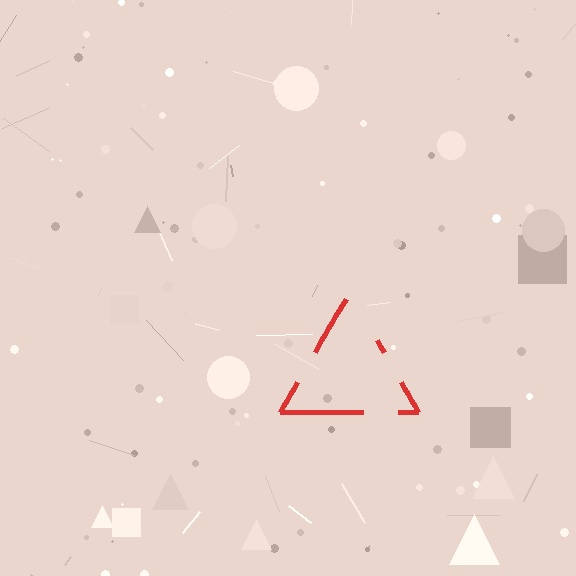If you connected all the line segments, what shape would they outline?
They would outline a triangle.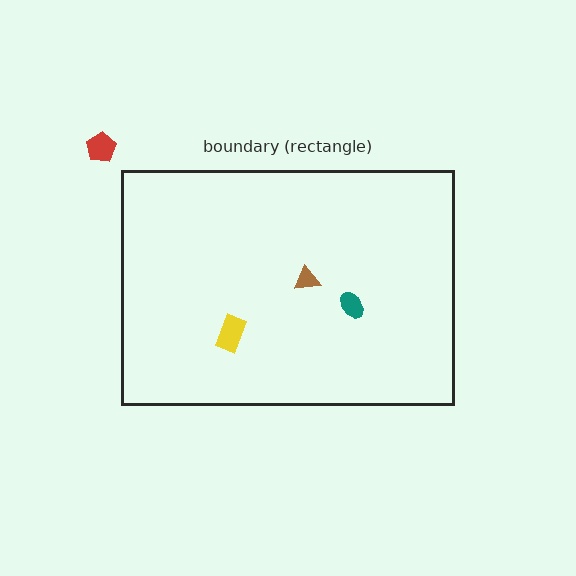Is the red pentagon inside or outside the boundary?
Outside.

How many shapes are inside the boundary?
3 inside, 1 outside.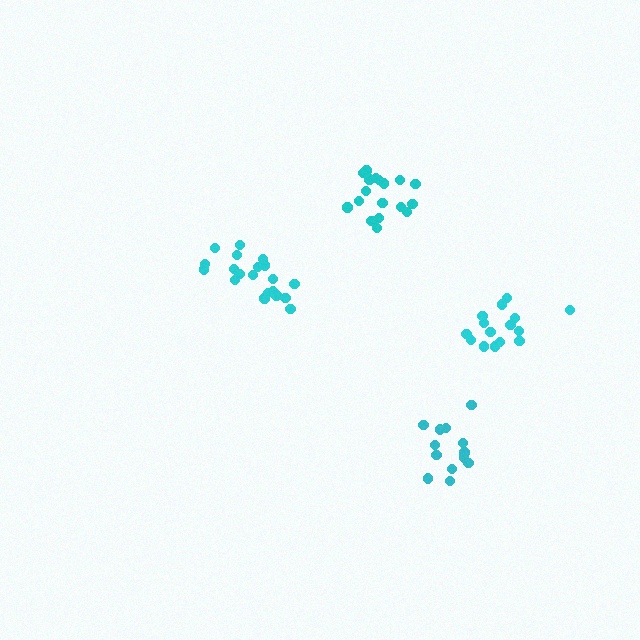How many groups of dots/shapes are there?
There are 4 groups.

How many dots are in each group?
Group 1: 19 dots, Group 2: 15 dots, Group 3: 20 dots, Group 4: 14 dots (68 total).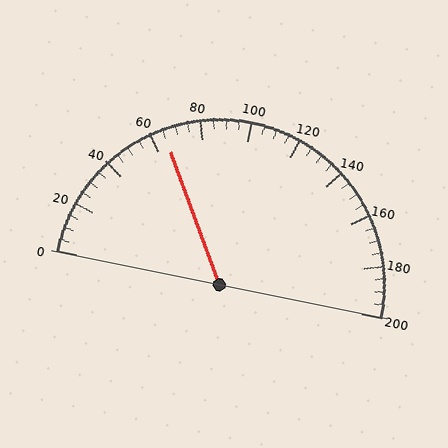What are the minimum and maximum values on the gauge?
The gauge ranges from 0 to 200.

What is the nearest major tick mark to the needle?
The nearest major tick mark is 60.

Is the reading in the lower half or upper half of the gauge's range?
The reading is in the lower half of the range (0 to 200).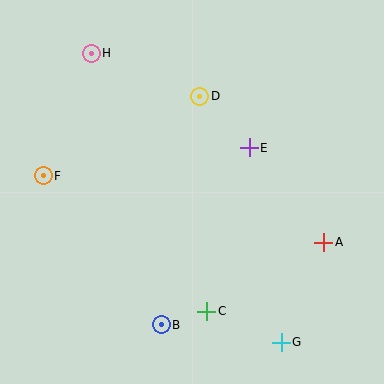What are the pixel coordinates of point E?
Point E is at (249, 148).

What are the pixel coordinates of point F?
Point F is at (43, 176).